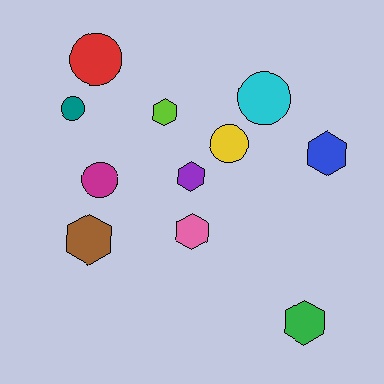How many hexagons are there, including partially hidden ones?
There are 6 hexagons.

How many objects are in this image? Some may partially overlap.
There are 11 objects.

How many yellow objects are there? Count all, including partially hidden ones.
There is 1 yellow object.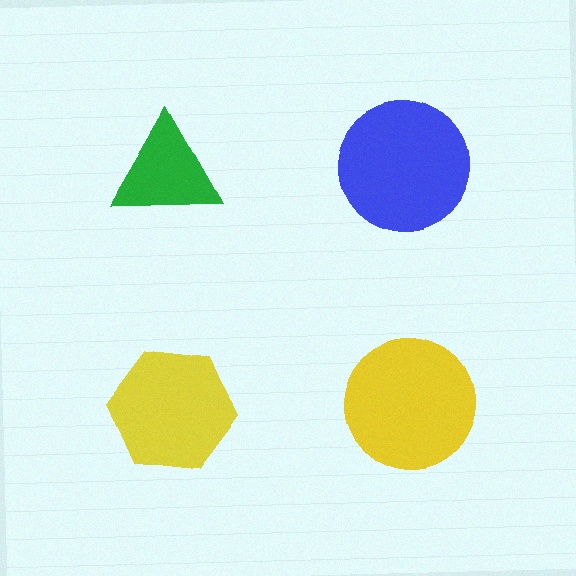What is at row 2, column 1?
A yellow hexagon.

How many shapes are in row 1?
2 shapes.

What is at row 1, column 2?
A blue circle.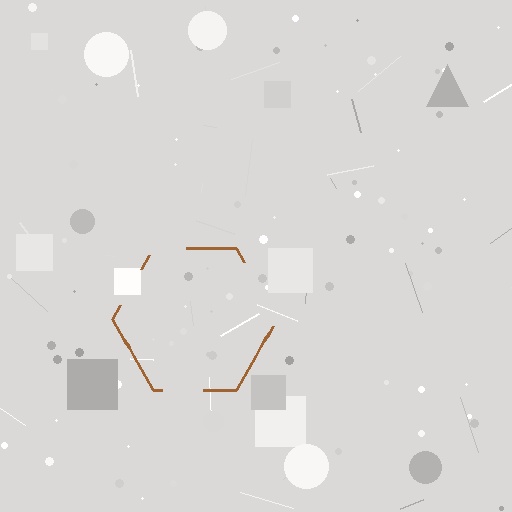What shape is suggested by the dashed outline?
The dashed outline suggests a hexagon.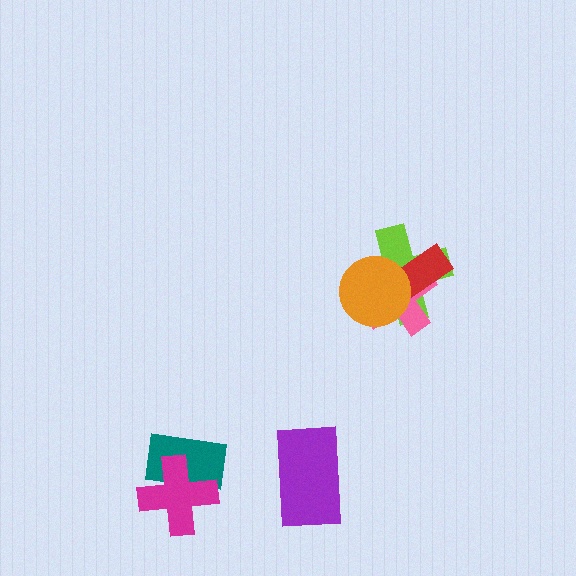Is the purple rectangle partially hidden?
No, no other shape covers it.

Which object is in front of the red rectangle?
The orange circle is in front of the red rectangle.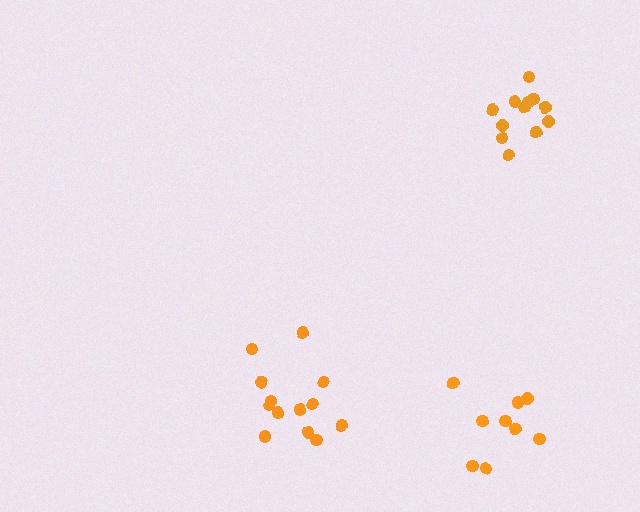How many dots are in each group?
Group 1: 9 dots, Group 2: 12 dots, Group 3: 13 dots (34 total).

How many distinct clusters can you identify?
There are 3 distinct clusters.